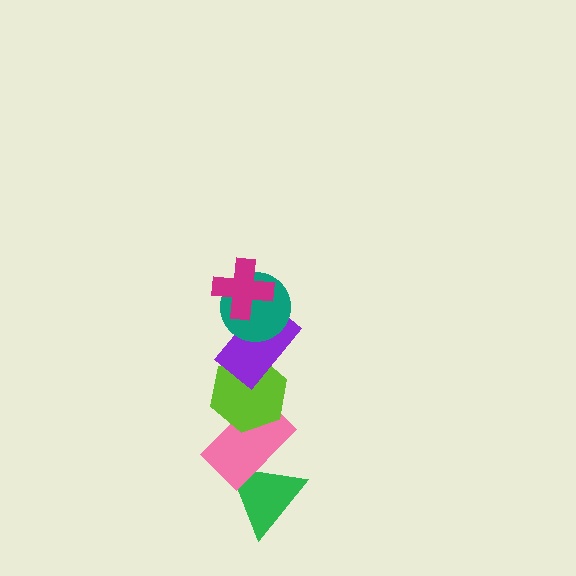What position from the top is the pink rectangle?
The pink rectangle is 5th from the top.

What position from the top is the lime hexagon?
The lime hexagon is 4th from the top.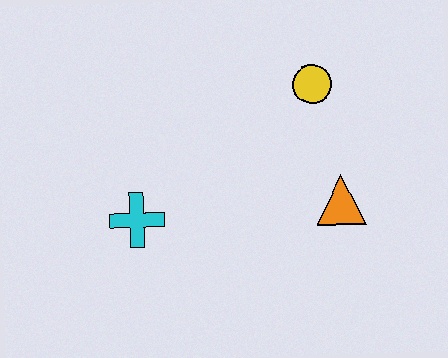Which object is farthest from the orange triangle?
The cyan cross is farthest from the orange triangle.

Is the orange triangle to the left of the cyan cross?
No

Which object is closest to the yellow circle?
The orange triangle is closest to the yellow circle.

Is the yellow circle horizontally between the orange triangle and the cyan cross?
Yes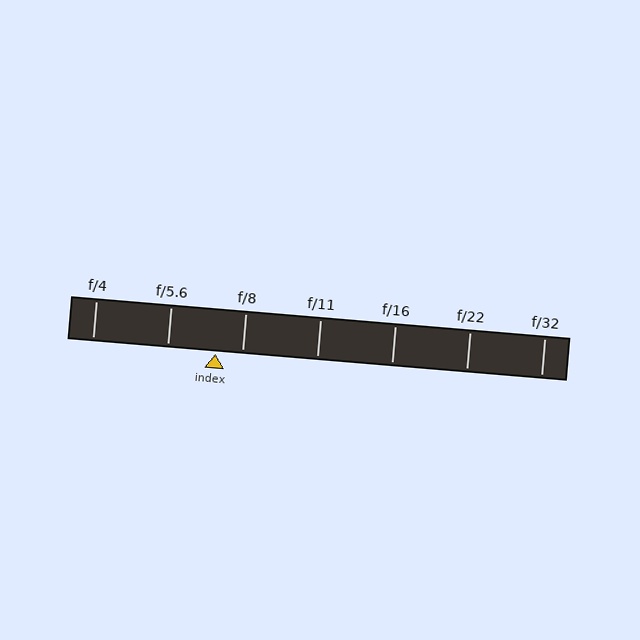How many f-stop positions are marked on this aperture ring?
There are 7 f-stop positions marked.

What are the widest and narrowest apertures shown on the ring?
The widest aperture shown is f/4 and the narrowest is f/32.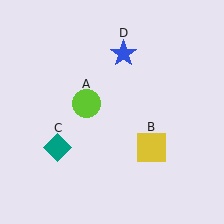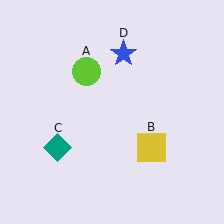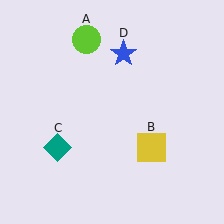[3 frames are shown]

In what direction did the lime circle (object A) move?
The lime circle (object A) moved up.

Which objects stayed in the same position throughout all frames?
Yellow square (object B) and teal diamond (object C) and blue star (object D) remained stationary.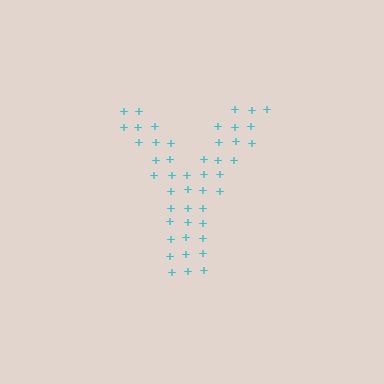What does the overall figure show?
The overall figure shows the letter Y.